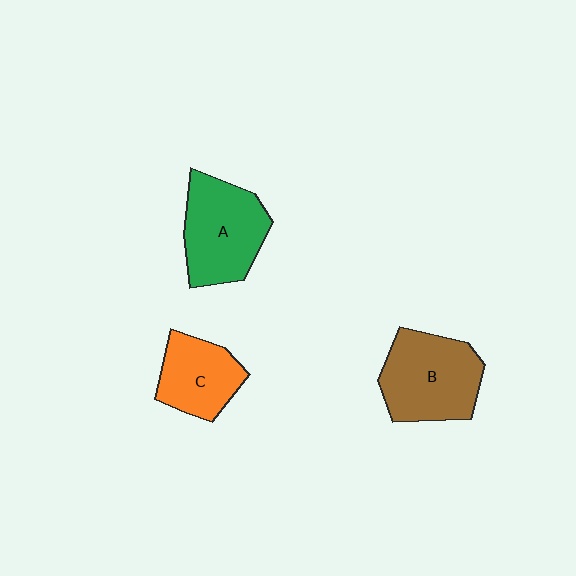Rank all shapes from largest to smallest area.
From largest to smallest: B (brown), A (green), C (orange).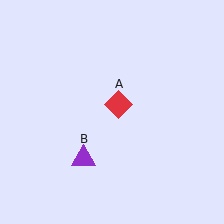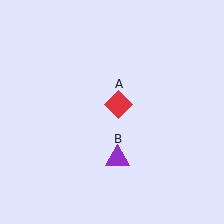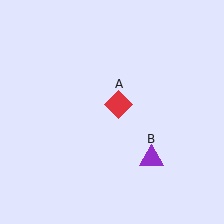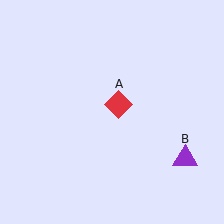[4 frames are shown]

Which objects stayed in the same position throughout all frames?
Red diamond (object A) remained stationary.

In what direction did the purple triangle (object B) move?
The purple triangle (object B) moved right.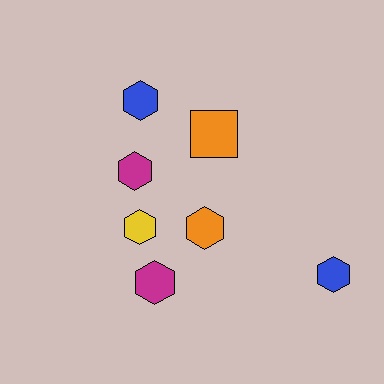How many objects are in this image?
There are 7 objects.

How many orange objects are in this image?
There are 2 orange objects.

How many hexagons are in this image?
There are 6 hexagons.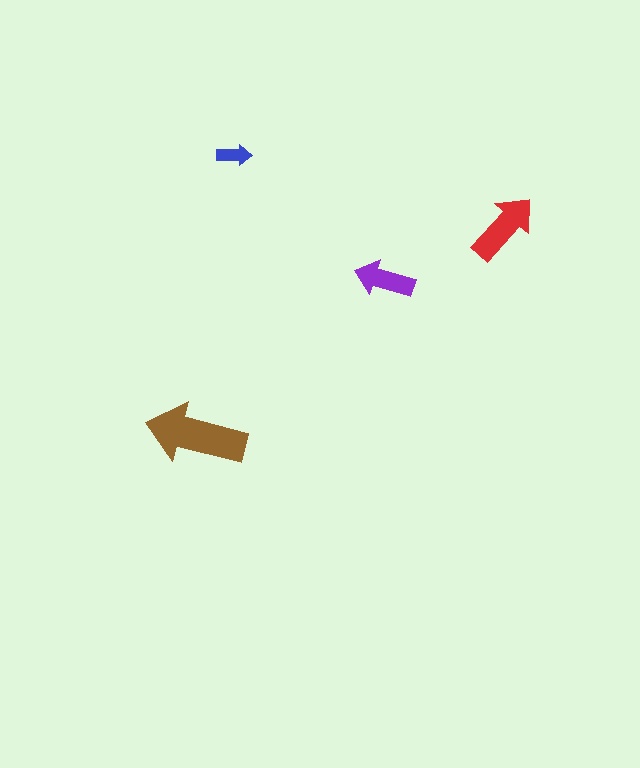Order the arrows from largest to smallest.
the brown one, the red one, the purple one, the blue one.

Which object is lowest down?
The brown arrow is bottommost.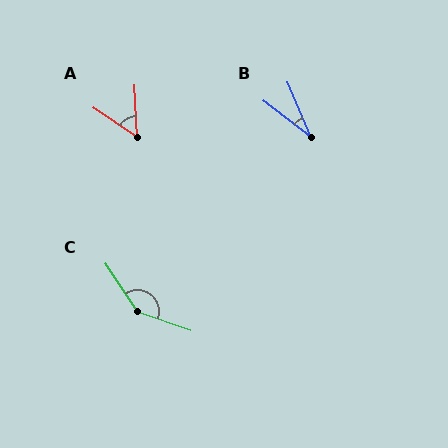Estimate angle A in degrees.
Approximately 54 degrees.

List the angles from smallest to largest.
B (30°), A (54°), C (142°).